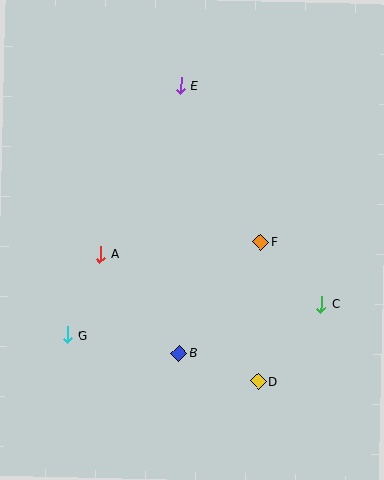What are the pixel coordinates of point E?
Point E is at (181, 86).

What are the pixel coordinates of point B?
Point B is at (179, 353).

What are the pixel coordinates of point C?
Point C is at (321, 304).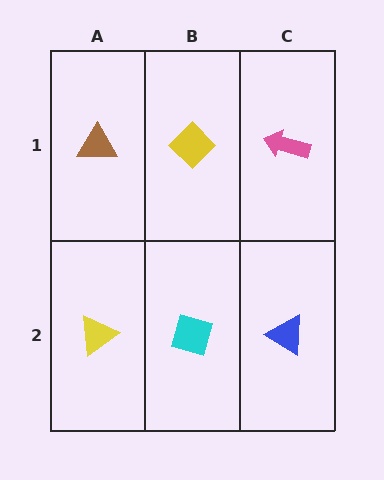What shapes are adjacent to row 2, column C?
A pink arrow (row 1, column C), a cyan diamond (row 2, column B).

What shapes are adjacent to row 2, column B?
A yellow diamond (row 1, column B), a yellow triangle (row 2, column A), a blue triangle (row 2, column C).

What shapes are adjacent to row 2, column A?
A brown triangle (row 1, column A), a cyan diamond (row 2, column B).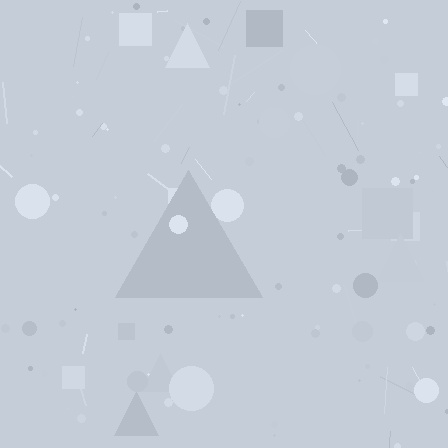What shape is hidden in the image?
A triangle is hidden in the image.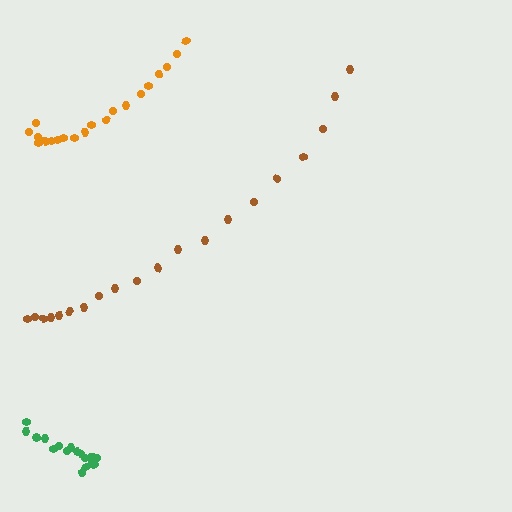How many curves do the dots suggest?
There are 3 distinct paths.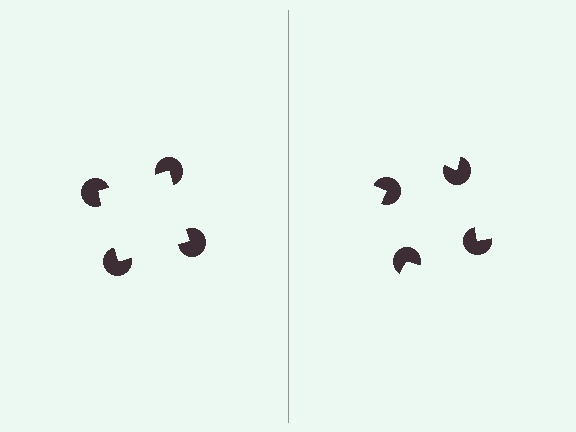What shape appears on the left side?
An illusory square.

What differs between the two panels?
The pac-man discs are positioned identically on both sides; only the wedge orientations differ. On the left they align to a square; on the right they are misaligned.